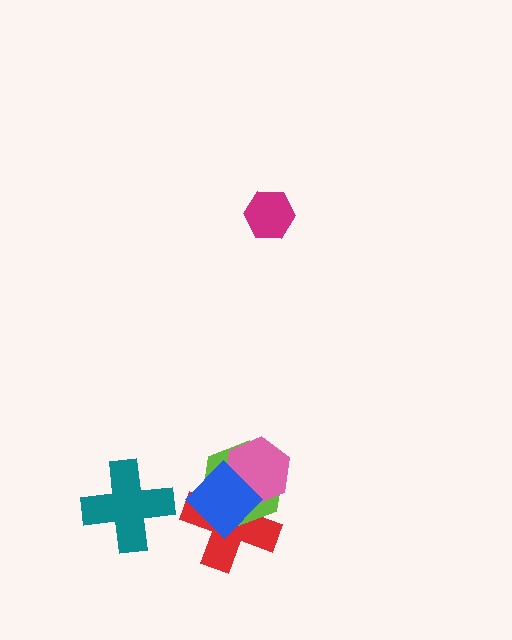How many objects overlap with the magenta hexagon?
0 objects overlap with the magenta hexagon.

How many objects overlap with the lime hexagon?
3 objects overlap with the lime hexagon.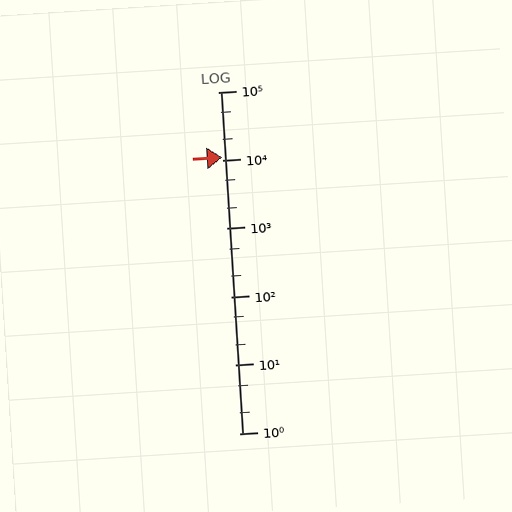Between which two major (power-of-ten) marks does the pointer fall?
The pointer is between 10000 and 100000.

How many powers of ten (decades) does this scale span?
The scale spans 5 decades, from 1 to 100000.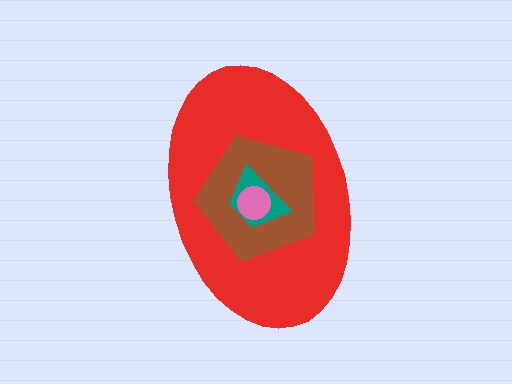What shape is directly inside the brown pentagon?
The teal trapezoid.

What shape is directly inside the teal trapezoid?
The pink circle.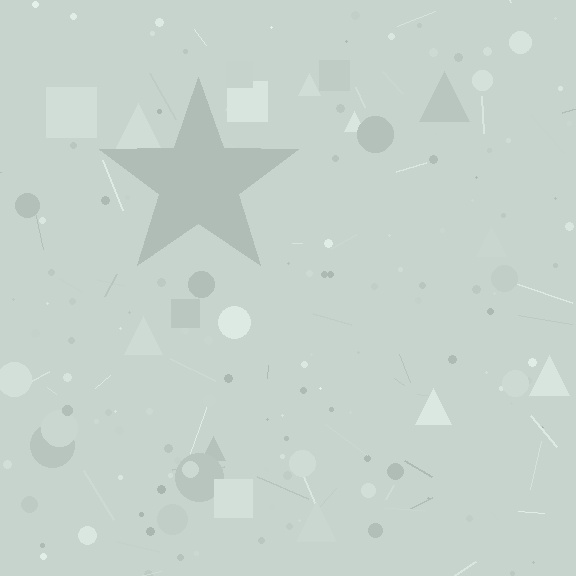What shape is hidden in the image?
A star is hidden in the image.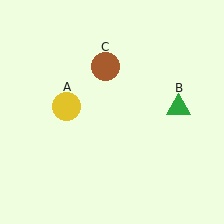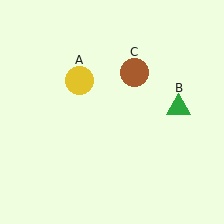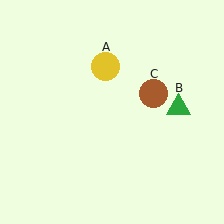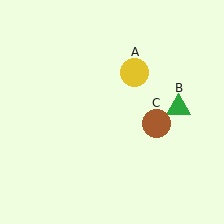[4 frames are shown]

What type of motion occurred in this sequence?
The yellow circle (object A), brown circle (object C) rotated clockwise around the center of the scene.